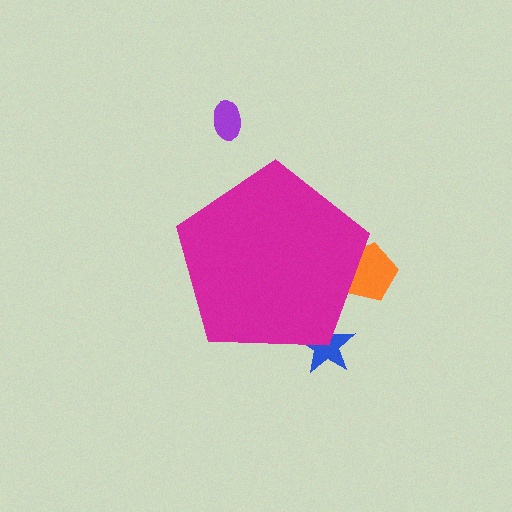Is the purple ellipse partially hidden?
No, the purple ellipse is fully visible.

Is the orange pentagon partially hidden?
Yes, the orange pentagon is partially hidden behind the magenta pentagon.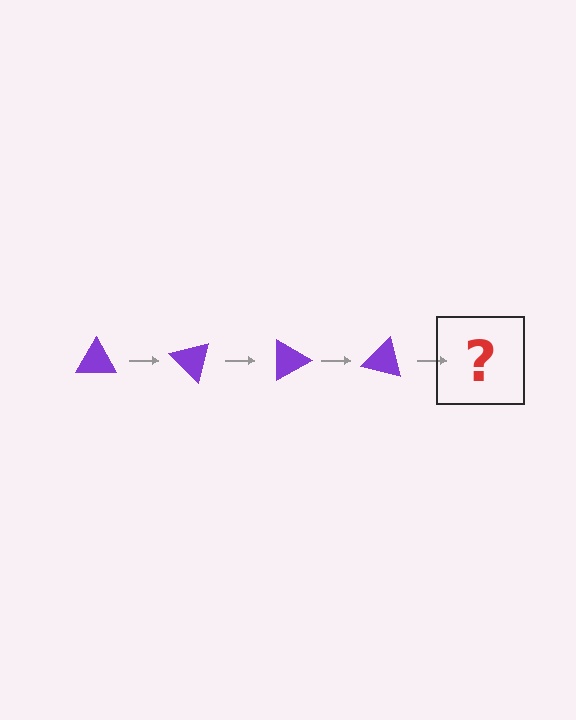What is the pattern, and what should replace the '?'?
The pattern is that the triangle rotates 45 degrees each step. The '?' should be a purple triangle rotated 180 degrees.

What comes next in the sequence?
The next element should be a purple triangle rotated 180 degrees.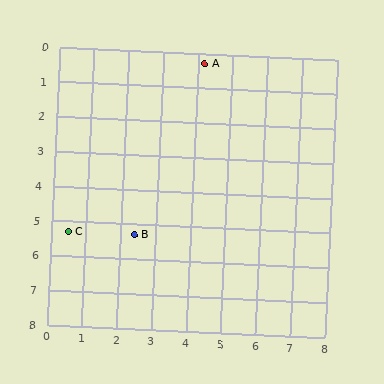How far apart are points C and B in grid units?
Points C and B are about 1.9 grid units apart.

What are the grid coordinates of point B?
Point B is at approximately (2.4, 5.3).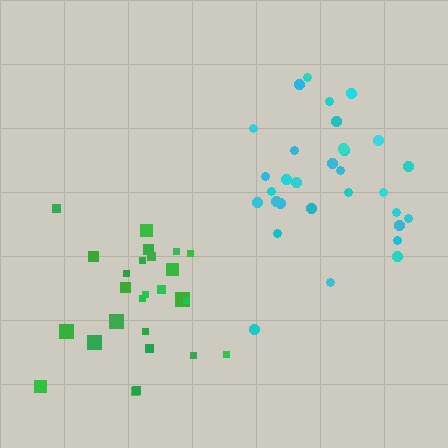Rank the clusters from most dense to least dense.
cyan, green.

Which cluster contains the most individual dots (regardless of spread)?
Cyan (31).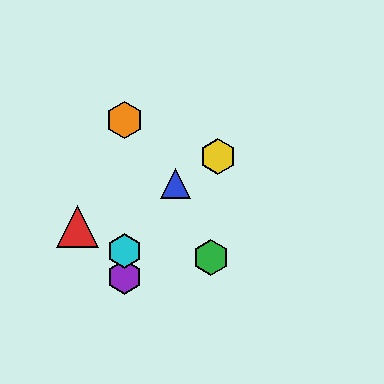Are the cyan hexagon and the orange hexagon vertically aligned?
Yes, both are at x≈124.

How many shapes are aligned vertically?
3 shapes (the purple hexagon, the orange hexagon, the cyan hexagon) are aligned vertically.